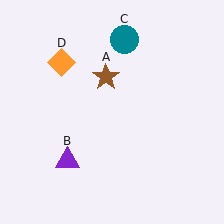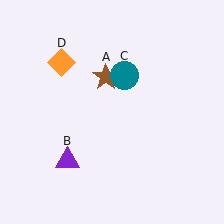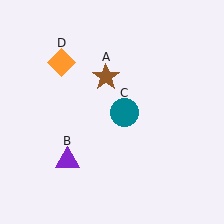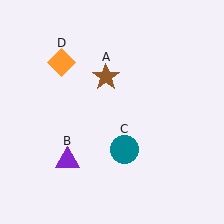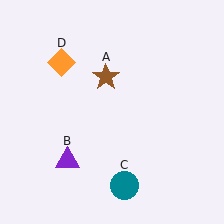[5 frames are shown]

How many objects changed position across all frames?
1 object changed position: teal circle (object C).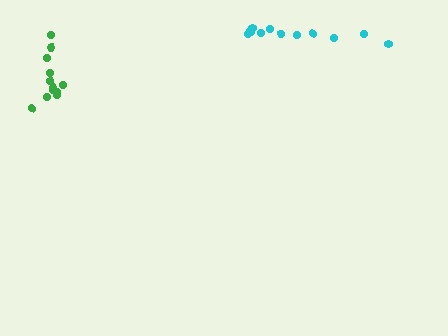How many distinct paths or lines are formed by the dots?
There are 2 distinct paths.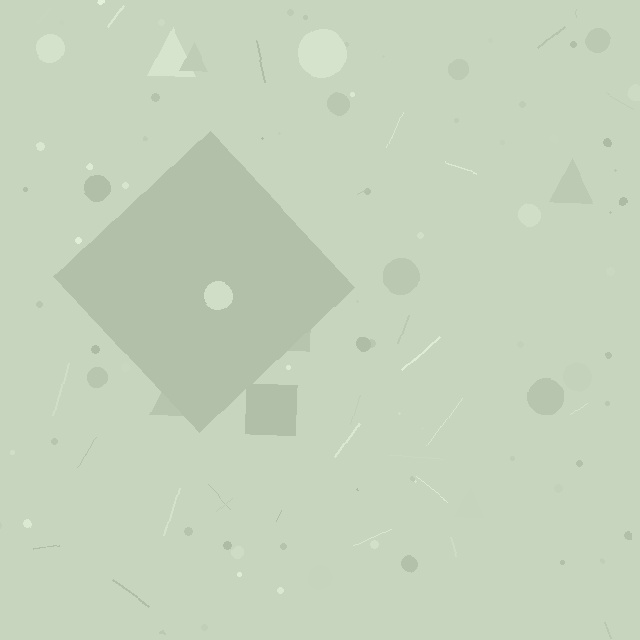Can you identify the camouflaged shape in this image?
The camouflaged shape is a diamond.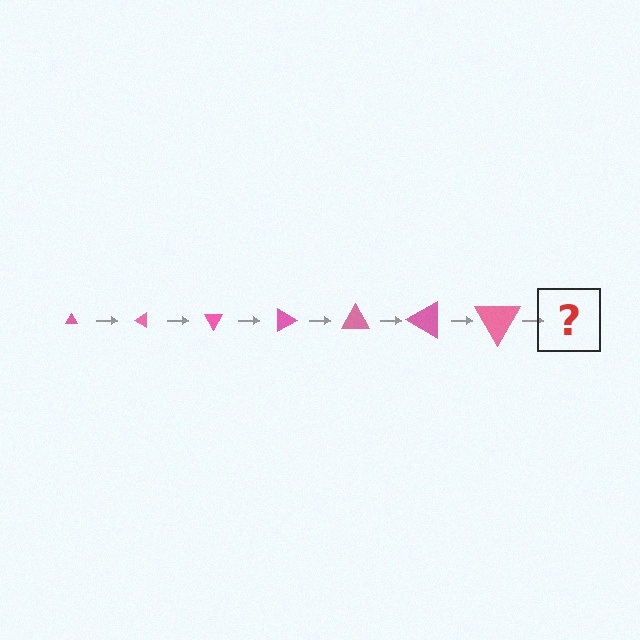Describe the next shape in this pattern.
It should be a triangle, larger than the previous one and rotated 210 degrees from the start.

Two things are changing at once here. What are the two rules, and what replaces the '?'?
The two rules are that the triangle grows larger each step and it rotates 30 degrees each step. The '?' should be a triangle, larger than the previous one and rotated 210 degrees from the start.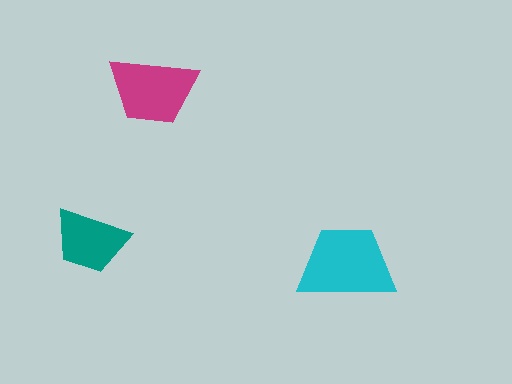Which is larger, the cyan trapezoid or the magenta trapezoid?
The cyan one.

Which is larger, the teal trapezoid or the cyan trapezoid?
The cyan one.